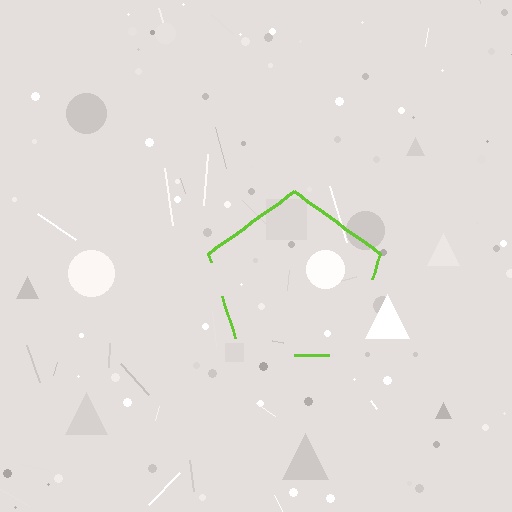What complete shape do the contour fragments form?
The contour fragments form a pentagon.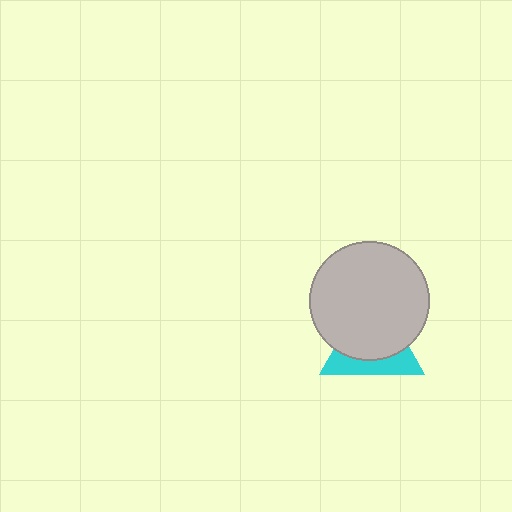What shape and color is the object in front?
The object in front is a light gray circle.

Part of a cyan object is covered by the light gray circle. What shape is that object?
It is a triangle.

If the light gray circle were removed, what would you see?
You would see the complete cyan triangle.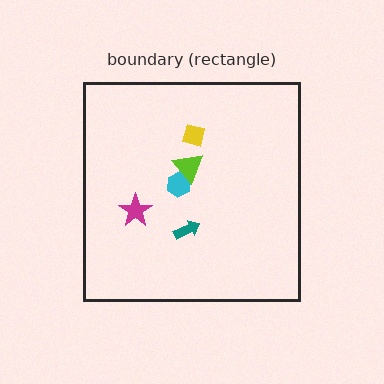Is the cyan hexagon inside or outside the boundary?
Inside.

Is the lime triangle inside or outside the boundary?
Inside.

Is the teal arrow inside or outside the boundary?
Inside.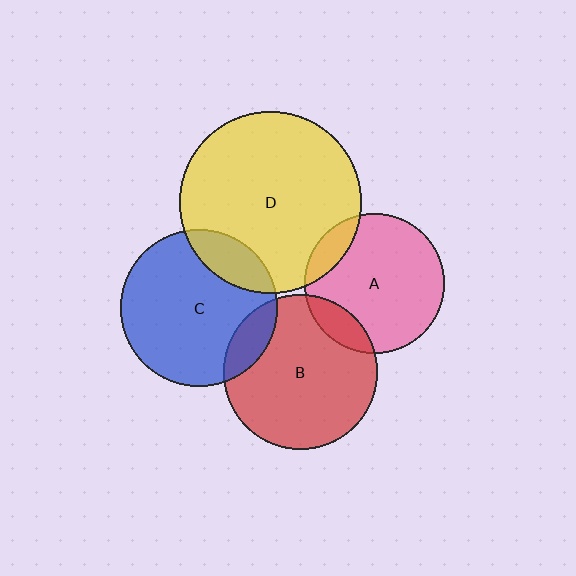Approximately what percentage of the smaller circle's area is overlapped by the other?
Approximately 15%.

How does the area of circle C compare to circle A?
Approximately 1.3 times.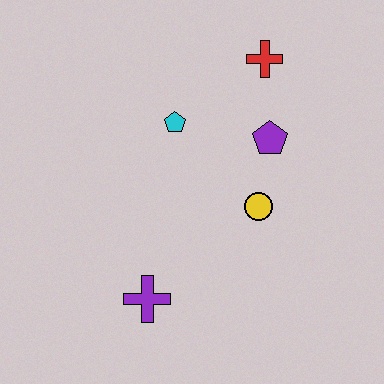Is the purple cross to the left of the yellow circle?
Yes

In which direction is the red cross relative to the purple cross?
The red cross is above the purple cross.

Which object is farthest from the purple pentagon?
The purple cross is farthest from the purple pentagon.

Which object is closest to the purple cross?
The yellow circle is closest to the purple cross.